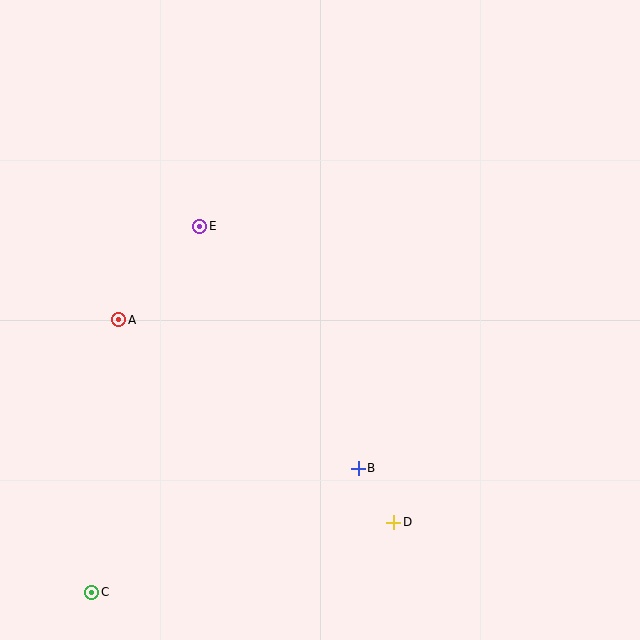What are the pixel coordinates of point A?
Point A is at (119, 320).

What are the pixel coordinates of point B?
Point B is at (358, 468).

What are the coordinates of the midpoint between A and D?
The midpoint between A and D is at (256, 421).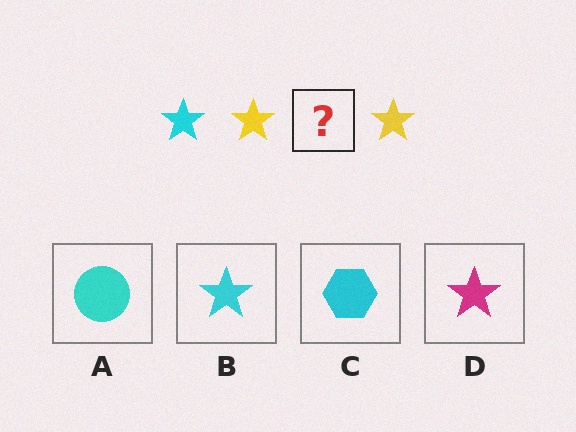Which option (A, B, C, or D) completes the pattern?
B.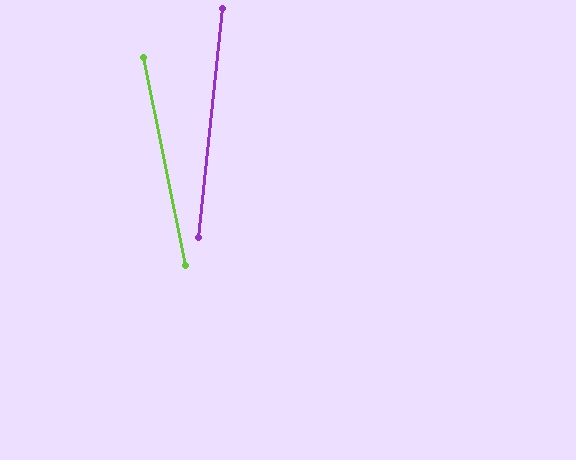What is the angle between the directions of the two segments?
Approximately 17 degrees.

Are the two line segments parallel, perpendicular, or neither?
Neither parallel nor perpendicular — they differ by about 17°.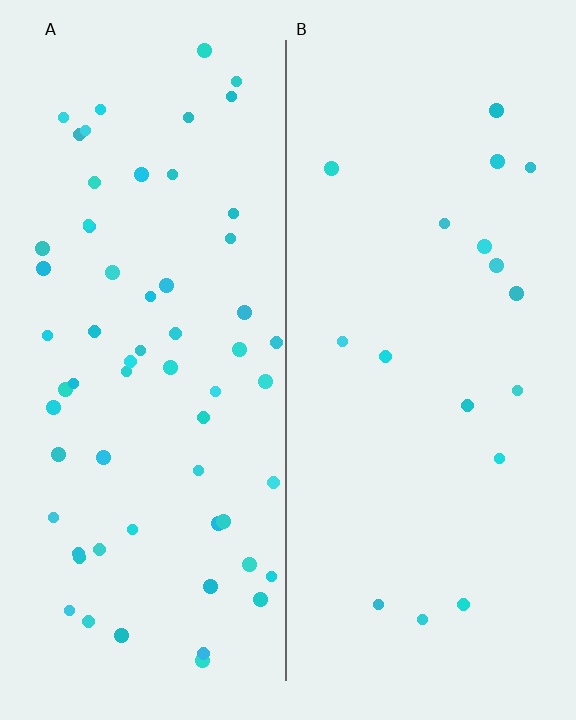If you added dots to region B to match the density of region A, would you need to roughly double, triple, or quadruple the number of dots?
Approximately quadruple.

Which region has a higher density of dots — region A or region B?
A (the left).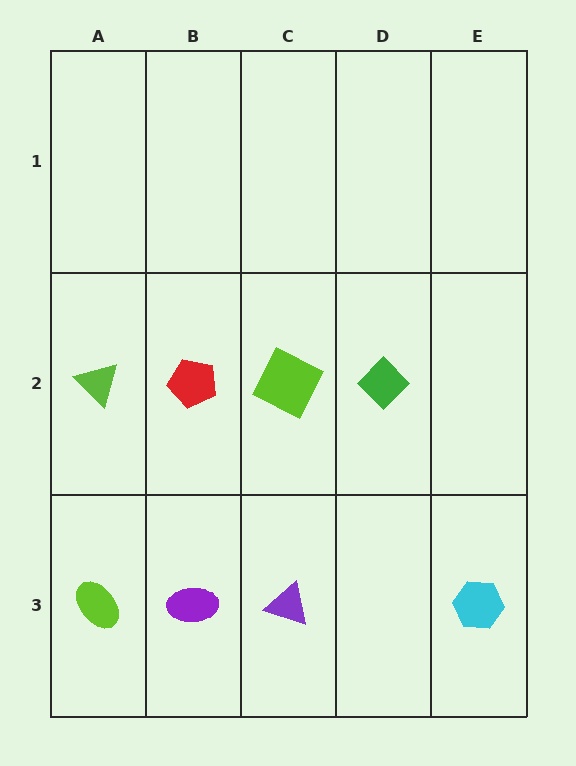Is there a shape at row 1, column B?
No, that cell is empty.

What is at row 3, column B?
A purple ellipse.